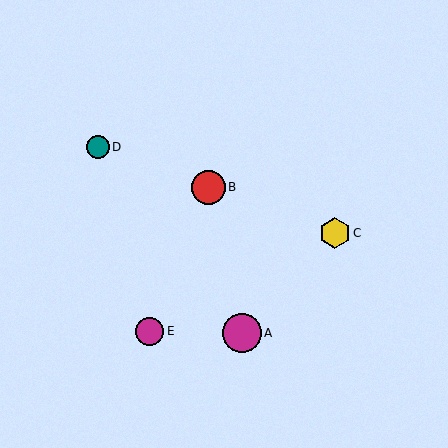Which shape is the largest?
The magenta circle (labeled A) is the largest.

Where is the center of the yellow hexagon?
The center of the yellow hexagon is at (335, 233).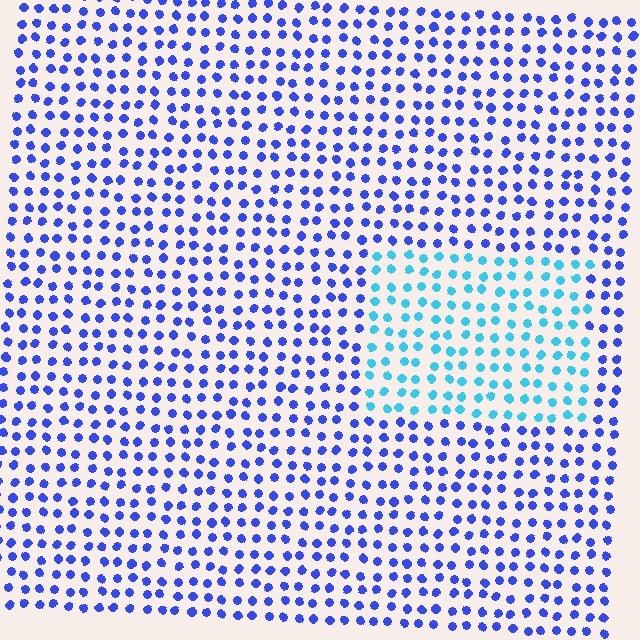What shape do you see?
I see a rectangle.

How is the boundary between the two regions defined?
The boundary is defined purely by a slight shift in hue (about 44 degrees). Spacing, size, and orientation are identical on both sides.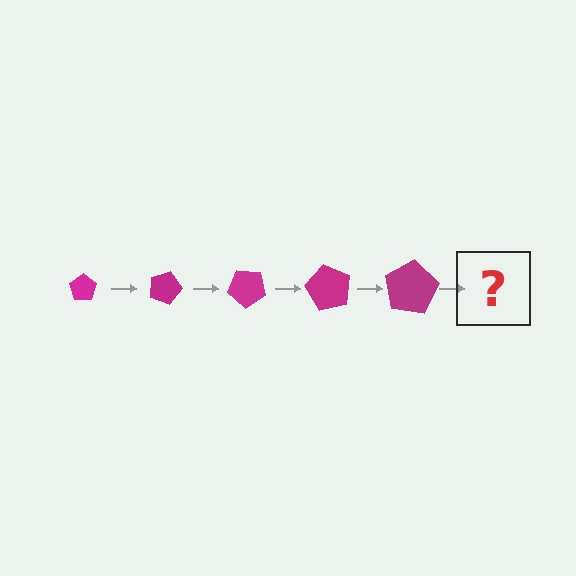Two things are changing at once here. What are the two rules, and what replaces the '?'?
The two rules are that the pentagon grows larger each step and it rotates 20 degrees each step. The '?' should be a pentagon, larger than the previous one and rotated 100 degrees from the start.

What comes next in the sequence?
The next element should be a pentagon, larger than the previous one and rotated 100 degrees from the start.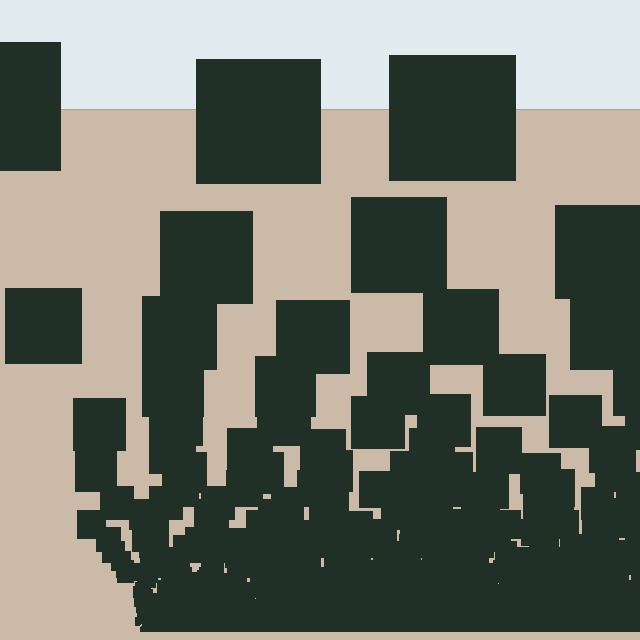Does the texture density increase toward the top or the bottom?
Density increases toward the bottom.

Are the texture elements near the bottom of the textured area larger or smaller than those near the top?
Smaller. The gradient is inverted — elements near the bottom are smaller and denser.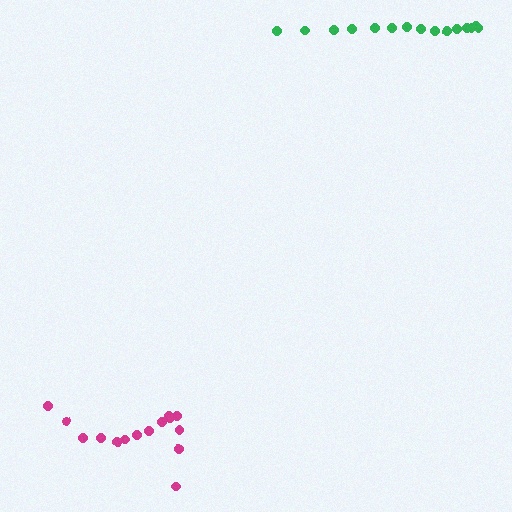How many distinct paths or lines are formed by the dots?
There are 2 distinct paths.